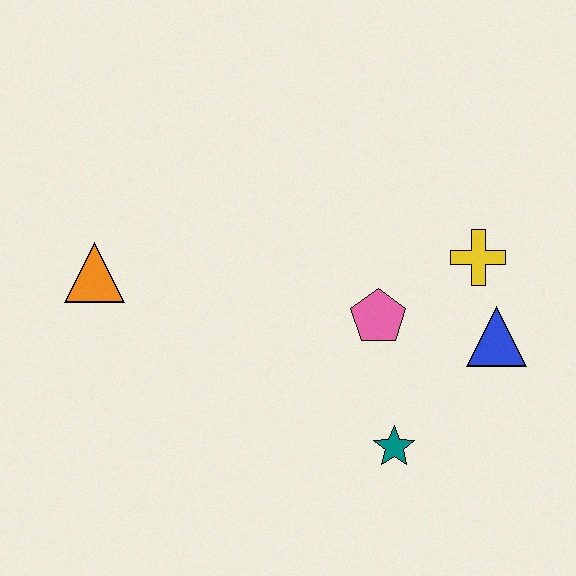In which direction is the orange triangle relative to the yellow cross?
The orange triangle is to the left of the yellow cross.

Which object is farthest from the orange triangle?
The blue triangle is farthest from the orange triangle.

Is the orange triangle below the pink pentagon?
No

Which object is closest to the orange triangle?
The pink pentagon is closest to the orange triangle.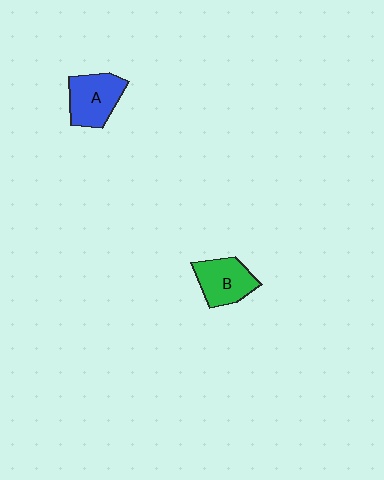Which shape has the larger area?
Shape A (blue).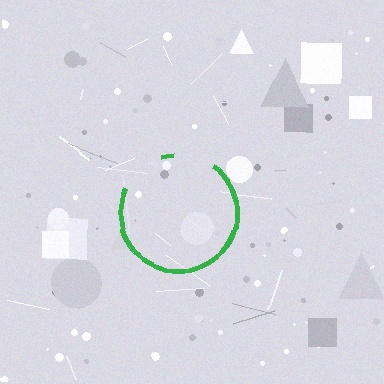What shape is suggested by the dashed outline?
The dashed outline suggests a circle.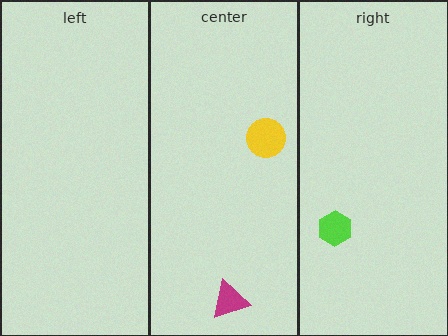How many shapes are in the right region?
1.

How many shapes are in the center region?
2.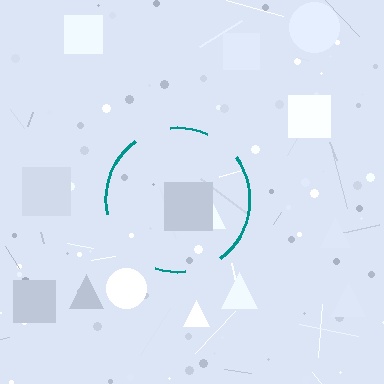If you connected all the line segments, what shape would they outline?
They would outline a circle.